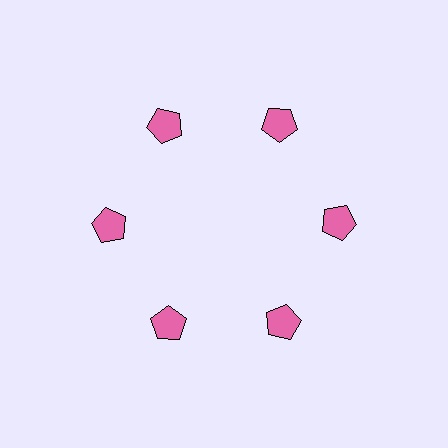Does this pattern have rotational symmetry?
Yes, this pattern has 6-fold rotational symmetry. It looks the same after rotating 60 degrees around the center.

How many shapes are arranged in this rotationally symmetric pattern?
There are 6 shapes, arranged in 6 groups of 1.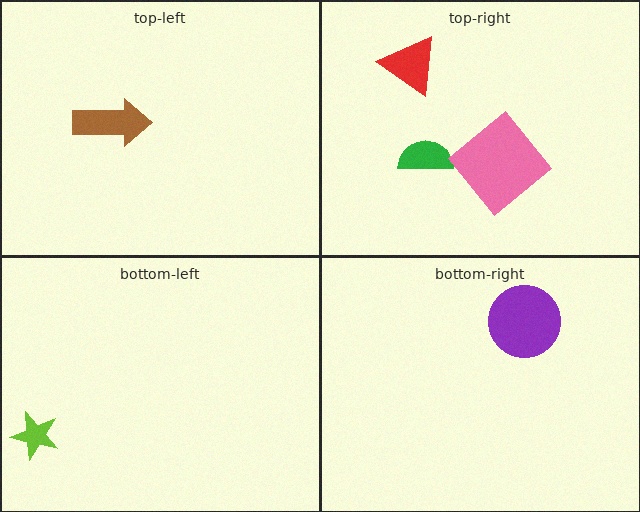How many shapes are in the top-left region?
1.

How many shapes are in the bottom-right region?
1.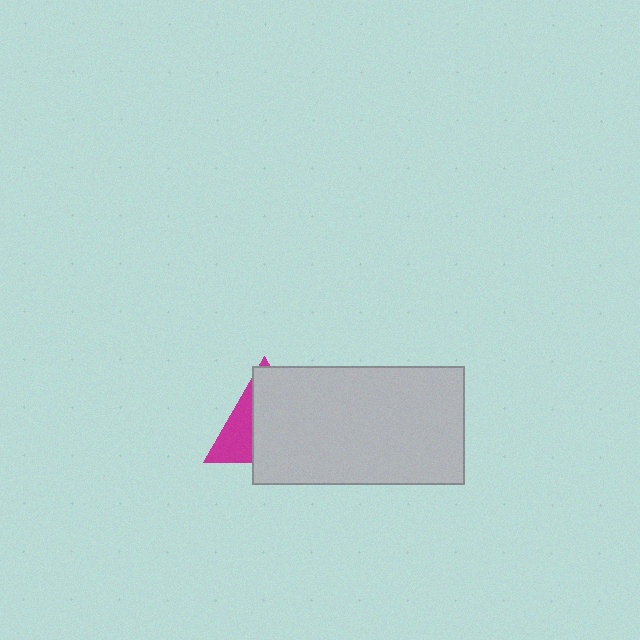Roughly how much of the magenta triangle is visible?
A small part of it is visible (roughly 32%).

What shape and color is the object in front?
The object in front is a light gray rectangle.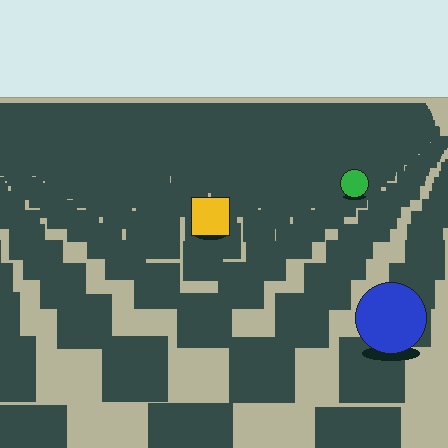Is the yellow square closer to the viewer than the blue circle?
No. The blue circle is closer — you can tell from the texture gradient: the ground texture is coarser near it.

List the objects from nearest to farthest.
From nearest to farthest: the blue circle, the yellow square, the green circle.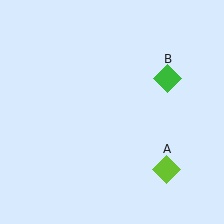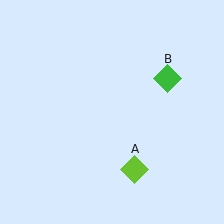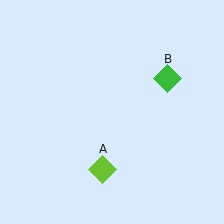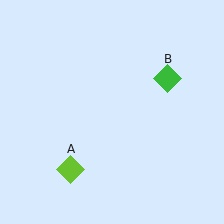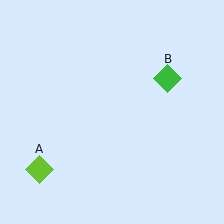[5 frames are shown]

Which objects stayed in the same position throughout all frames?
Green diamond (object B) remained stationary.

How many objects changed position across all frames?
1 object changed position: lime diamond (object A).